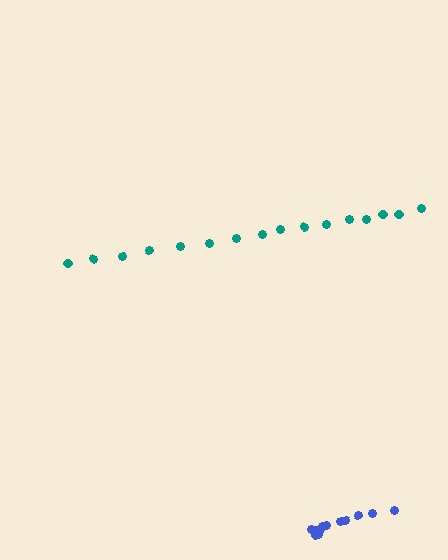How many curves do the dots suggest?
There are 2 distinct paths.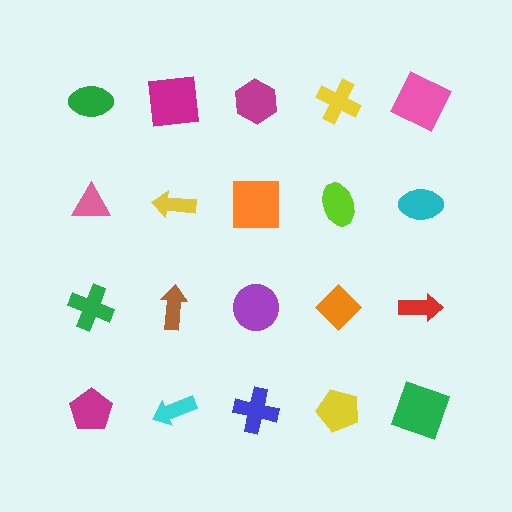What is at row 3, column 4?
An orange diamond.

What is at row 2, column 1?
A pink triangle.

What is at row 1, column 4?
A yellow cross.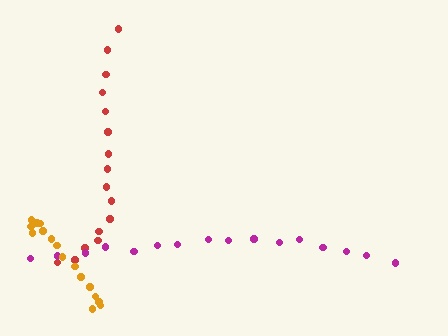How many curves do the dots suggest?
There are 3 distinct paths.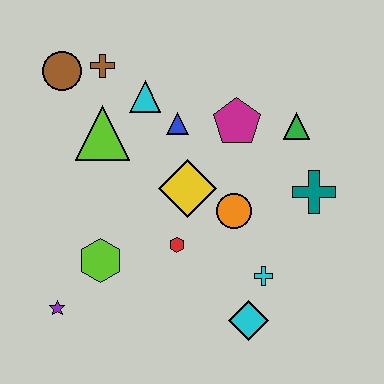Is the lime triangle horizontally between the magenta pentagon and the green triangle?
No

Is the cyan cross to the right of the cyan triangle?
Yes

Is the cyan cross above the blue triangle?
No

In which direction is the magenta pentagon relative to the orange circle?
The magenta pentagon is above the orange circle.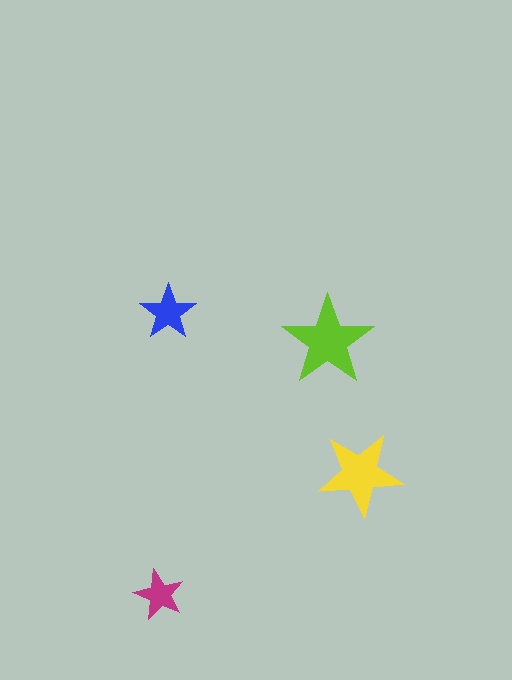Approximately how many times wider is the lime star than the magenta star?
About 2 times wider.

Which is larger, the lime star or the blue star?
The lime one.